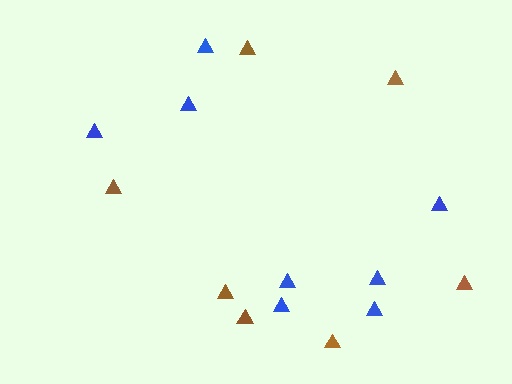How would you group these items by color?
There are 2 groups: one group of brown triangles (7) and one group of blue triangles (8).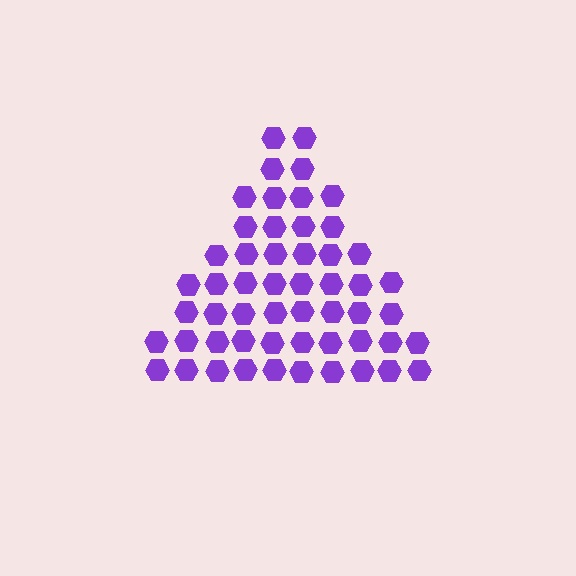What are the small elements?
The small elements are hexagons.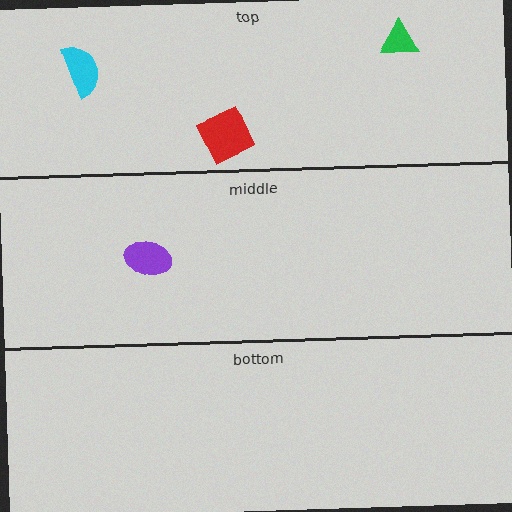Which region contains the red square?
The top region.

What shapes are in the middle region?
The purple ellipse.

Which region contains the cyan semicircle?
The top region.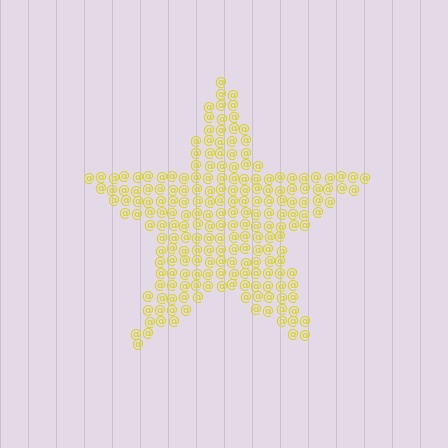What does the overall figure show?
The overall figure shows a star.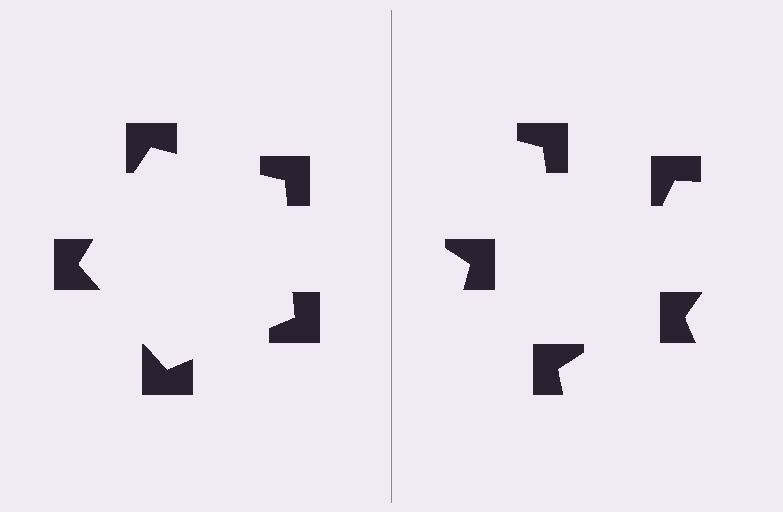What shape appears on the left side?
An illusory pentagon.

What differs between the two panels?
The notched squares are positioned identically on both sides; only the wedge orientations differ. On the left they align to a pentagon; on the right they are misaligned.